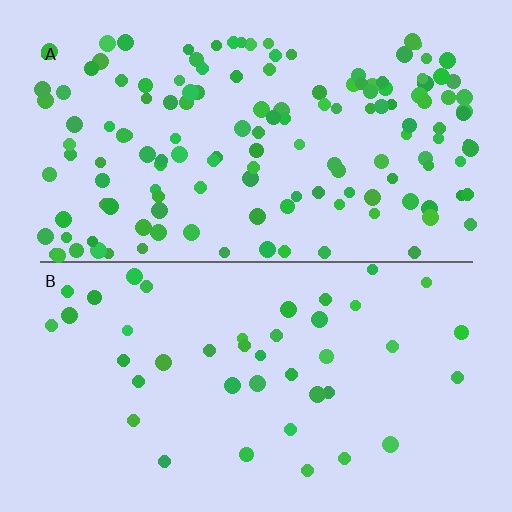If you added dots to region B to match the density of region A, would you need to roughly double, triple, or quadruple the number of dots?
Approximately triple.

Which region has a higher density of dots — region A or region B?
A (the top).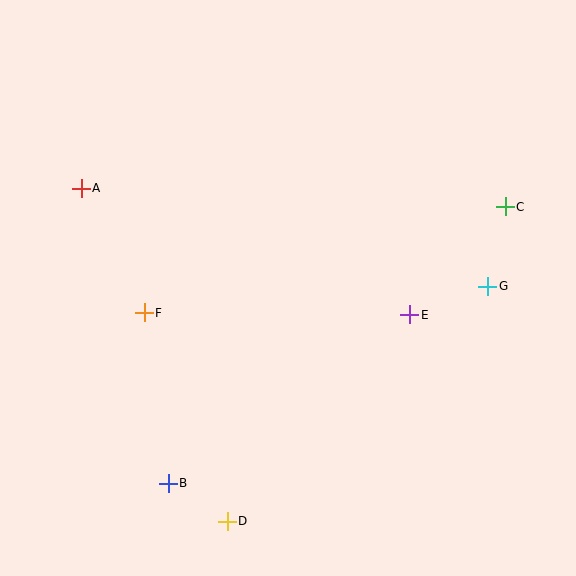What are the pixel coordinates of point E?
Point E is at (410, 315).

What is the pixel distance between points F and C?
The distance between F and C is 376 pixels.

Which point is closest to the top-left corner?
Point A is closest to the top-left corner.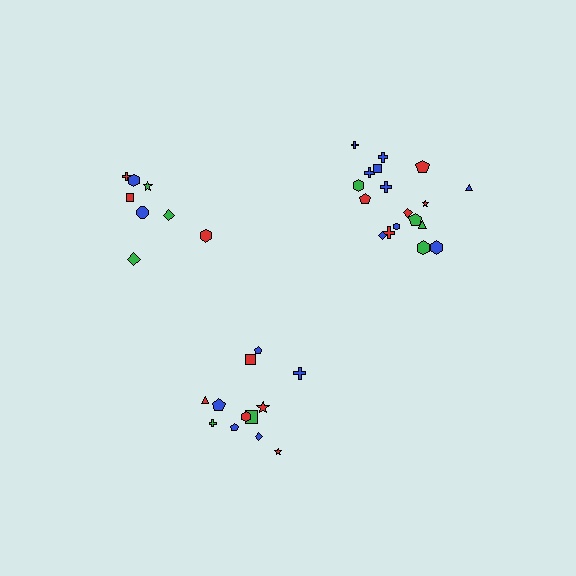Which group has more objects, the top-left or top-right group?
The top-right group.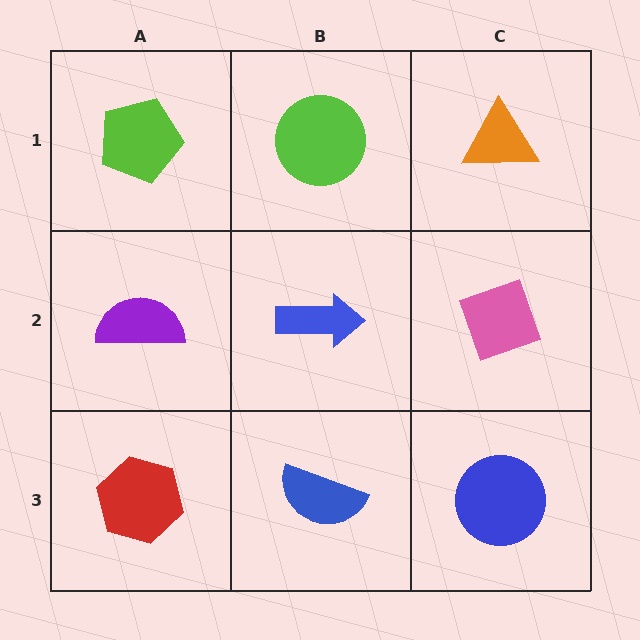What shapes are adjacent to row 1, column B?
A blue arrow (row 2, column B), a lime pentagon (row 1, column A), an orange triangle (row 1, column C).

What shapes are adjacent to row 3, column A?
A purple semicircle (row 2, column A), a blue semicircle (row 3, column B).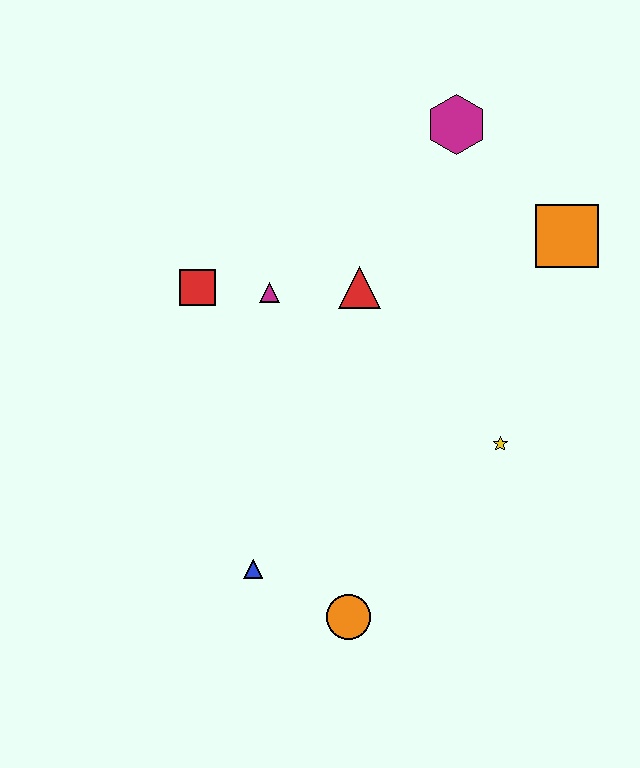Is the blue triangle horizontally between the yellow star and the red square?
Yes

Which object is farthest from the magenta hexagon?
The orange circle is farthest from the magenta hexagon.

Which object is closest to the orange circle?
The blue triangle is closest to the orange circle.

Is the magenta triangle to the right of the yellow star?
No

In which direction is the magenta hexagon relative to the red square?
The magenta hexagon is to the right of the red square.